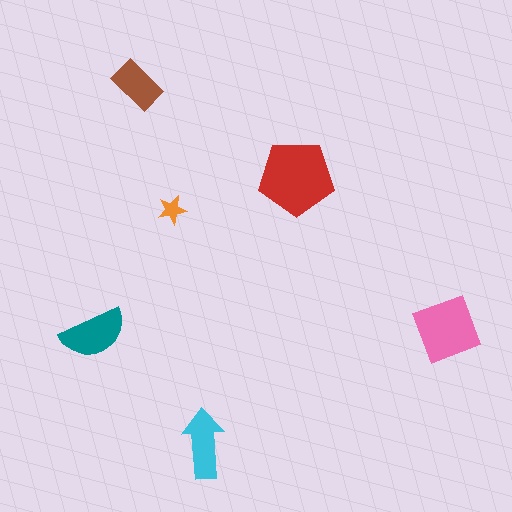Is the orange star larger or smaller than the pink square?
Smaller.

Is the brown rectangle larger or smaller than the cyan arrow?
Smaller.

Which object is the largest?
The red pentagon.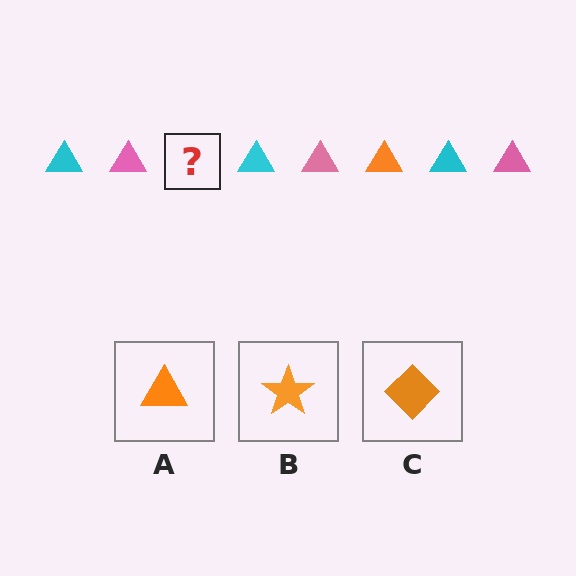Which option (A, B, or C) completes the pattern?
A.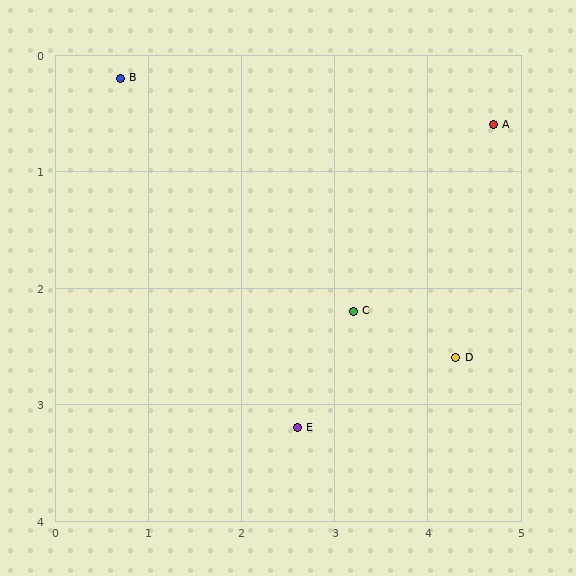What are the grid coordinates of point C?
Point C is at approximately (3.2, 2.2).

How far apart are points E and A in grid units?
Points E and A are about 3.3 grid units apart.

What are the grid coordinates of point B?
Point B is at approximately (0.7, 0.2).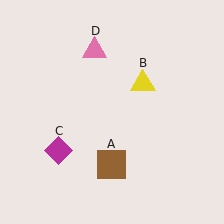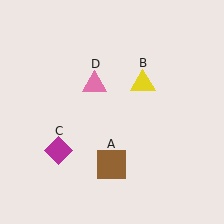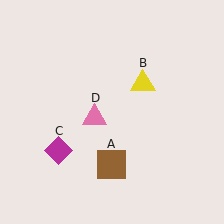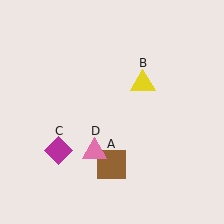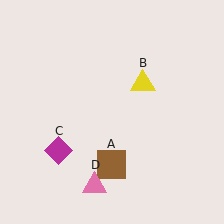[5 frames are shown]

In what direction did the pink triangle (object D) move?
The pink triangle (object D) moved down.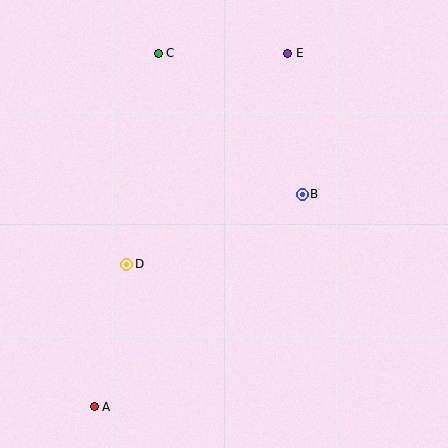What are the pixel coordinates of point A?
Point A is at (94, 407).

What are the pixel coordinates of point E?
Point E is at (288, 53).